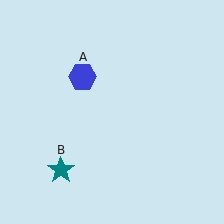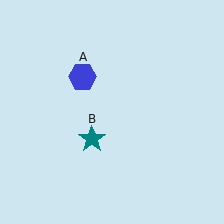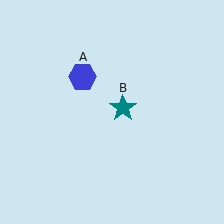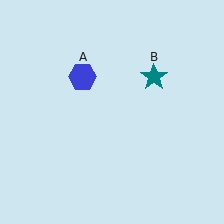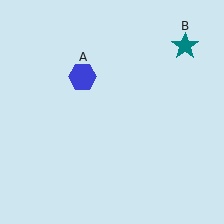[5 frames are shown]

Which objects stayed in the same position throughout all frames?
Blue hexagon (object A) remained stationary.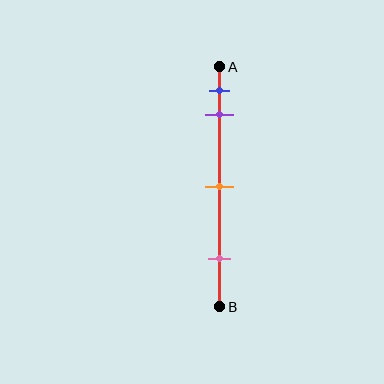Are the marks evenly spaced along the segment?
No, the marks are not evenly spaced.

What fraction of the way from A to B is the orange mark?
The orange mark is approximately 50% (0.5) of the way from A to B.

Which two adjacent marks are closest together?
The blue and purple marks are the closest adjacent pair.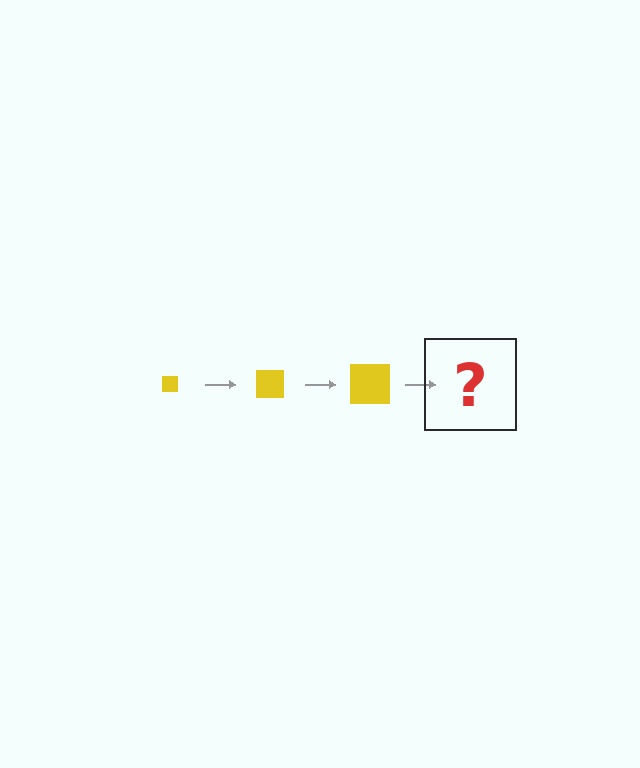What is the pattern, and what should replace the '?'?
The pattern is that the square gets progressively larger each step. The '?' should be a yellow square, larger than the previous one.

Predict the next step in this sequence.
The next step is a yellow square, larger than the previous one.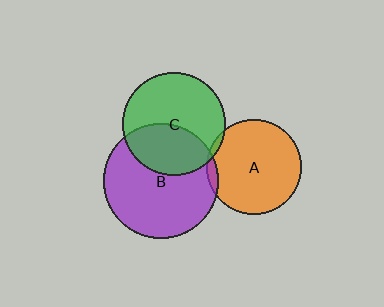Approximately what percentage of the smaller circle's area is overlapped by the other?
Approximately 5%.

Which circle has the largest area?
Circle B (purple).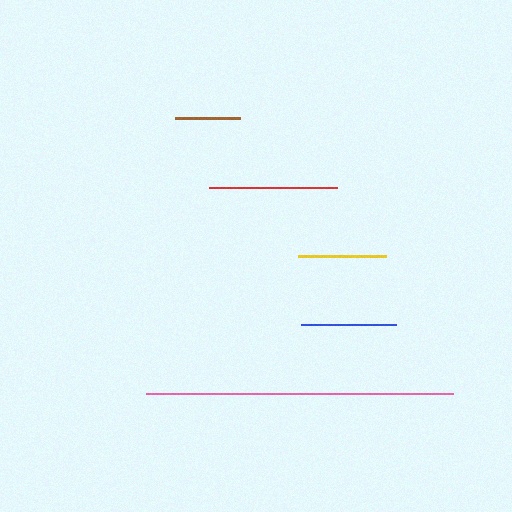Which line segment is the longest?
The pink line is the longest at approximately 308 pixels.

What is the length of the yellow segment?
The yellow segment is approximately 89 pixels long.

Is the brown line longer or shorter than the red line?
The red line is longer than the brown line.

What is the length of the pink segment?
The pink segment is approximately 308 pixels long.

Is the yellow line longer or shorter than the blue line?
The blue line is longer than the yellow line.